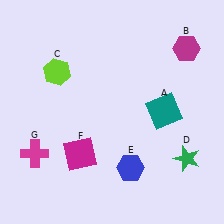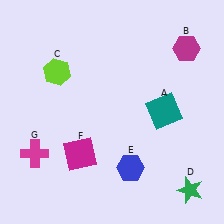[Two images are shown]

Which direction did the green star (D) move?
The green star (D) moved down.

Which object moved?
The green star (D) moved down.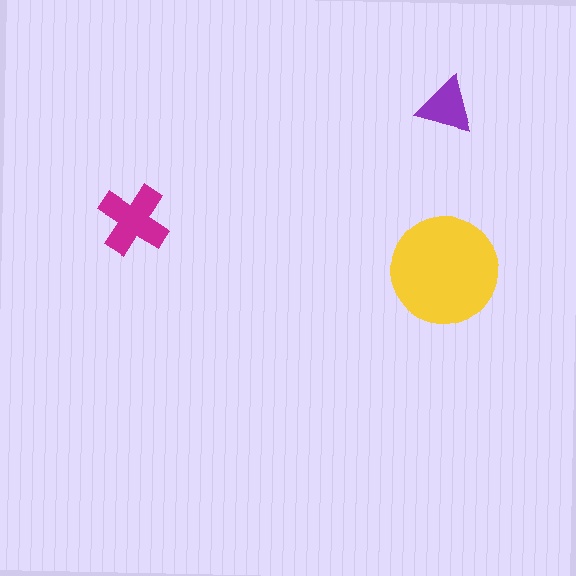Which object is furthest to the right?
The yellow circle is rightmost.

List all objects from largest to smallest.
The yellow circle, the magenta cross, the purple triangle.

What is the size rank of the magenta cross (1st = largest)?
2nd.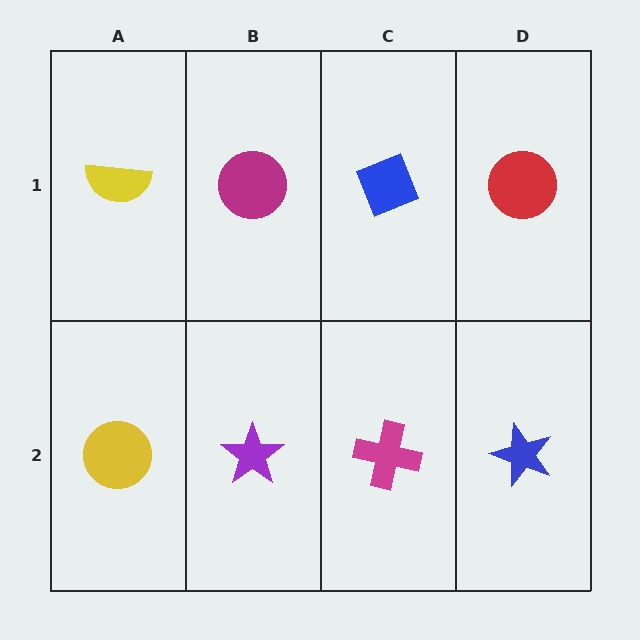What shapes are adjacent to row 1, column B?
A purple star (row 2, column B), a yellow semicircle (row 1, column A), a blue diamond (row 1, column C).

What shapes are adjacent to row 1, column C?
A magenta cross (row 2, column C), a magenta circle (row 1, column B), a red circle (row 1, column D).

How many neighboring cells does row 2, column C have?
3.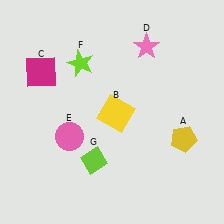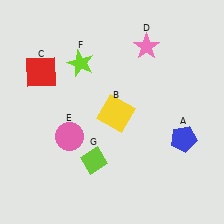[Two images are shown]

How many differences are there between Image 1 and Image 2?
There are 2 differences between the two images.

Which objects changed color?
A changed from yellow to blue. C changed from magenta to red.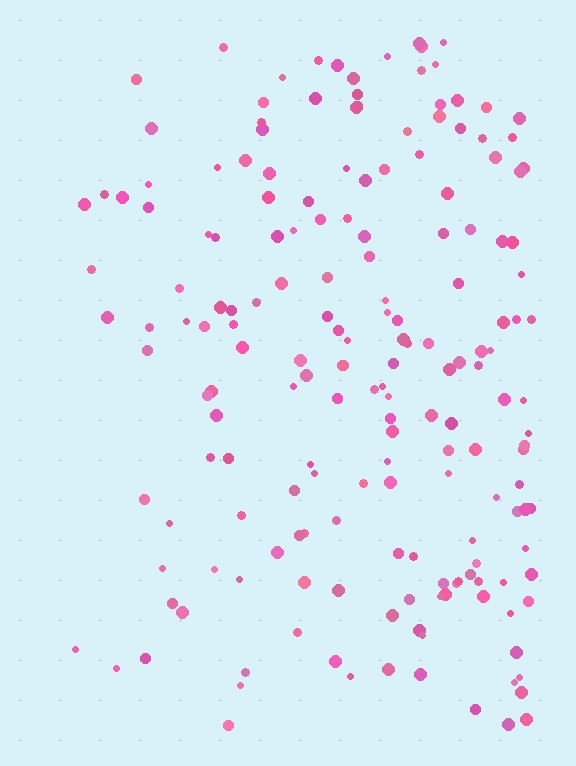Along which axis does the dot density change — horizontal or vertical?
Horizontal.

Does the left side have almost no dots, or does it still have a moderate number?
Still a moderate number, just noticeably fewer than the right.